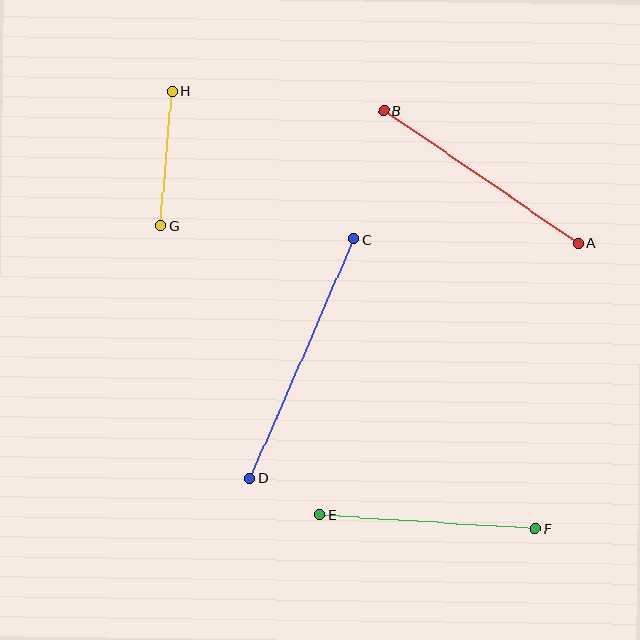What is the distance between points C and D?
The distance is approximately 261 pixels.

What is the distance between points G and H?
The distance is approximately 135 pixels.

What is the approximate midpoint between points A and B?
The midpoint is at approximately (481, 177) pixels.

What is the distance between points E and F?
The distance is approximately 216 pixels.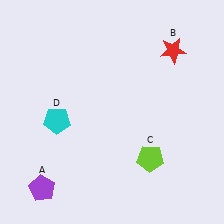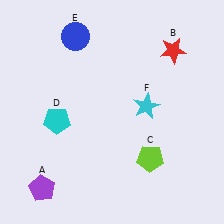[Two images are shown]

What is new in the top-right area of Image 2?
A cyan star (F) was added in the top-right area of Image 2.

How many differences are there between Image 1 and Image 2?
There are 2 differences between the two images.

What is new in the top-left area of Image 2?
A blue circle (E) was added in the top-left area of Image 2.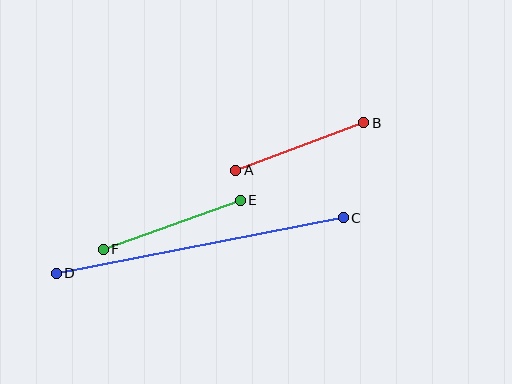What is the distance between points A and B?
The distance is approximately 137 pixels.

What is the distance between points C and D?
The distance is approximately 292 pixels.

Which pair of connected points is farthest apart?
Points C and D are farthest apart.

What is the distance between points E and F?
The distance is approximately 145 pixels.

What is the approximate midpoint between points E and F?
The midpoint is at approximately (172, 225) pixels.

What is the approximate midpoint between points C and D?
The midpoint is at approximately (200, 246) pixels.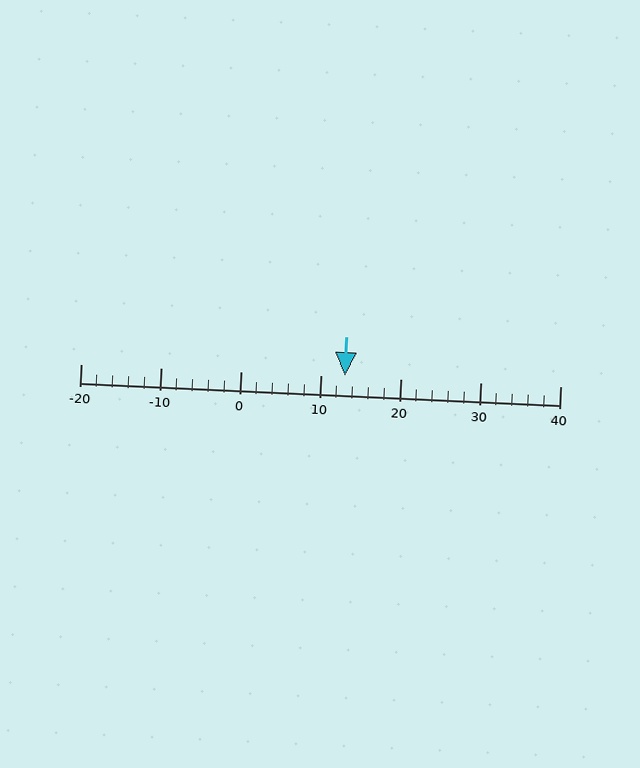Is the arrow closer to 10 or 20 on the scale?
The arrow is closer to 10.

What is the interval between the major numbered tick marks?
The major tick marks are spaced 10 units apart.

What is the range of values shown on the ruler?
The ruler shows values from -20 to 40.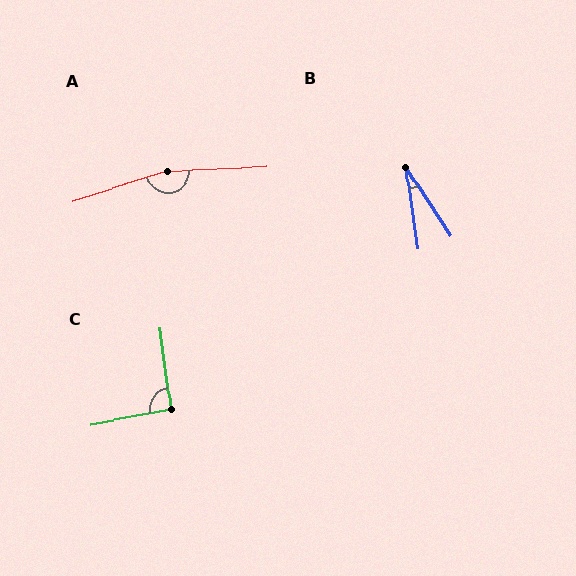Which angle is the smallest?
B, at approximately 25 degrees.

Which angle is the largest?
A, at approximately 165 degrees.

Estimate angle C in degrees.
Approximately 93 degrees.